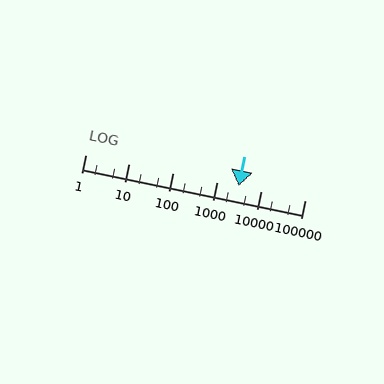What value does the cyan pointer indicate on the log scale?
The pointer indicates approximately 3100.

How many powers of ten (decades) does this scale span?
The scale spans 5 decades, from 1 to 100000.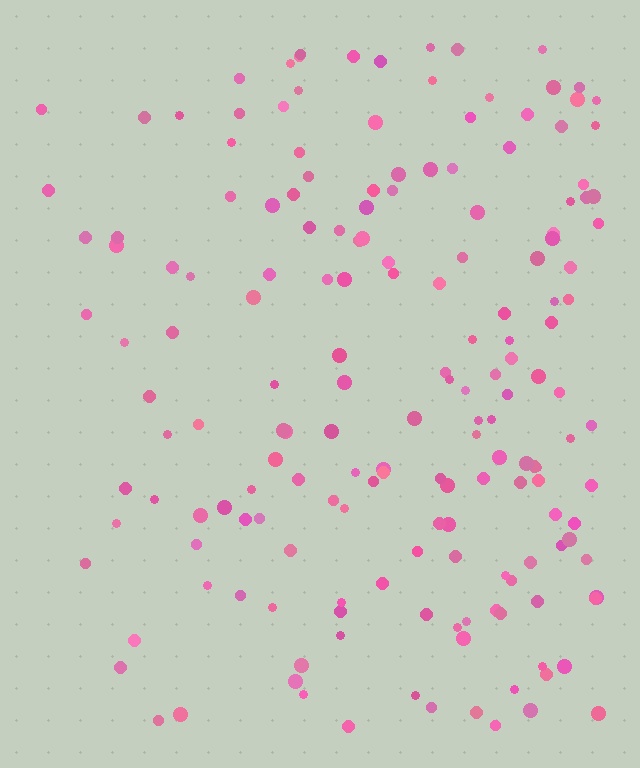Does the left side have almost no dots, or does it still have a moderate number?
Still a moderate number, just noticeably fewer than the right.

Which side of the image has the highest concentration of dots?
The right.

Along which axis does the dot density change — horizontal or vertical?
Horizontal.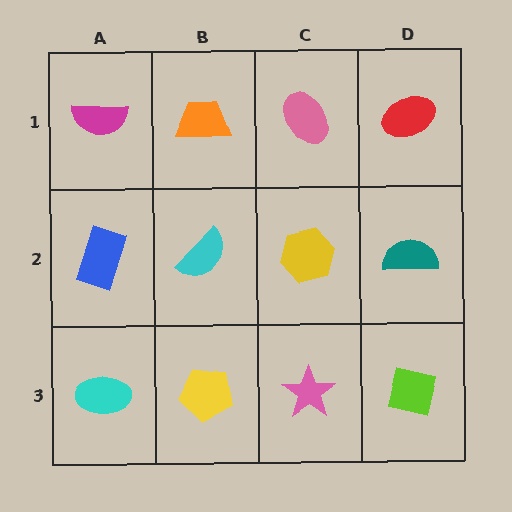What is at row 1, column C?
A pink ellipse.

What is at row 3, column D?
A lime square.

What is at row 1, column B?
An orange trapezoid.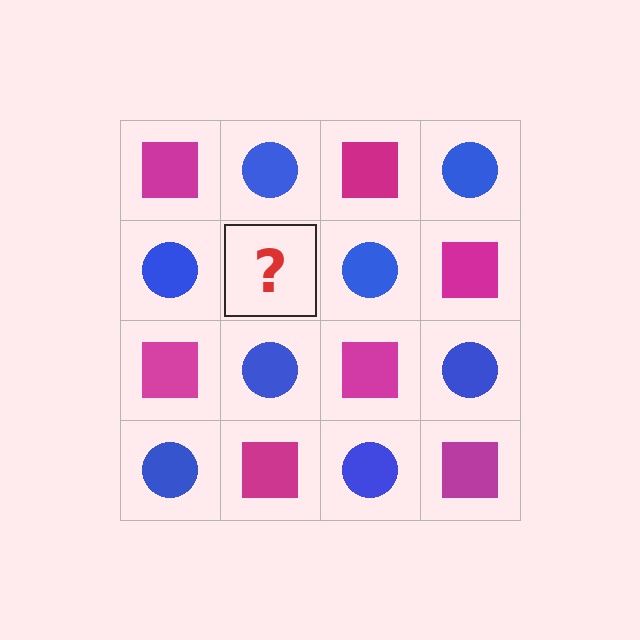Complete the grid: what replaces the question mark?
The question mark should be replaced with a magenta square.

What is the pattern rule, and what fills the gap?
The rule is that it alternates magenta square and blue circle in a checkerboard pattern. The gap should be filled with a magenta square.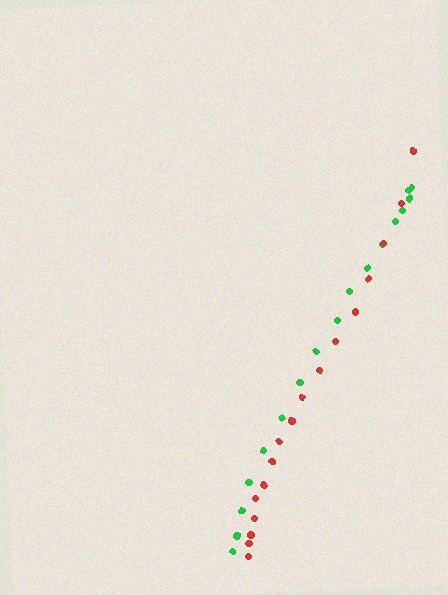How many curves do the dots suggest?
There are 2 distinct paths.